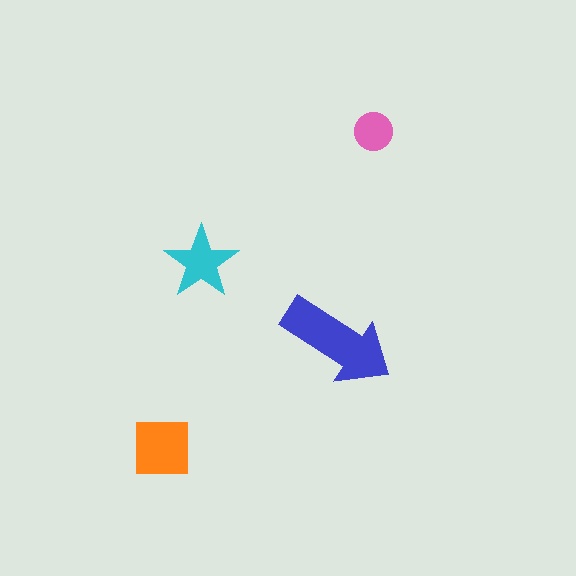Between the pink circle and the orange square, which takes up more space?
The orange square.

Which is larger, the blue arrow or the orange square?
The blue arrow.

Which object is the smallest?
The pink circle.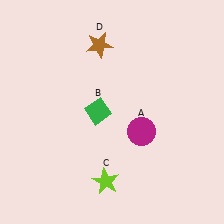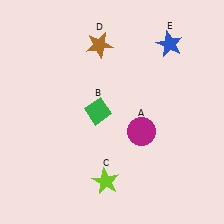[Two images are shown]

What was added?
A blue star (E) was added in Image 2.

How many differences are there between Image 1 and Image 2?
There is 1 difference between the two images.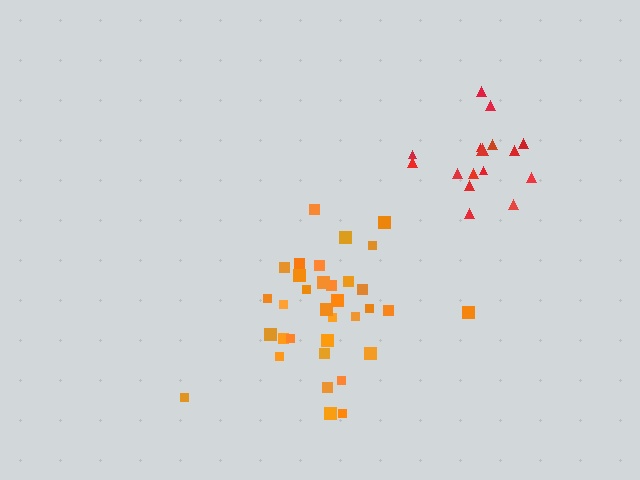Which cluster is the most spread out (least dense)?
Red.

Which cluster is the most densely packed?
Orange.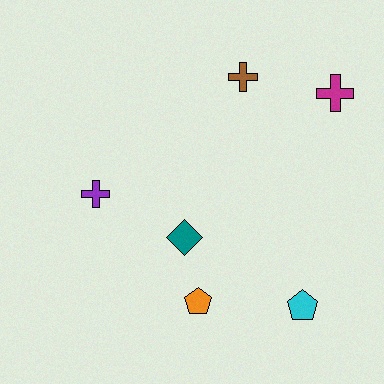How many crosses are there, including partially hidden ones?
There are 3 crosses.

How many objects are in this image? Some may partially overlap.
There are 6 objects.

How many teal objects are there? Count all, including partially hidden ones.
There is 1 teal object.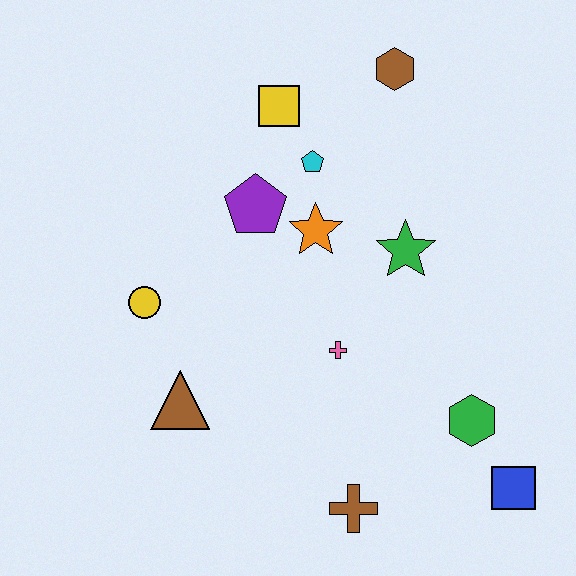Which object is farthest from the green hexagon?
The yellow square is farthest from the green hexagon.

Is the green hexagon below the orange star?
Yes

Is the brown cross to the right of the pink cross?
Yes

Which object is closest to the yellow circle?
The brown triangle is closest to the yellow circle.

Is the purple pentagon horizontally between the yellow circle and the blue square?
Yes